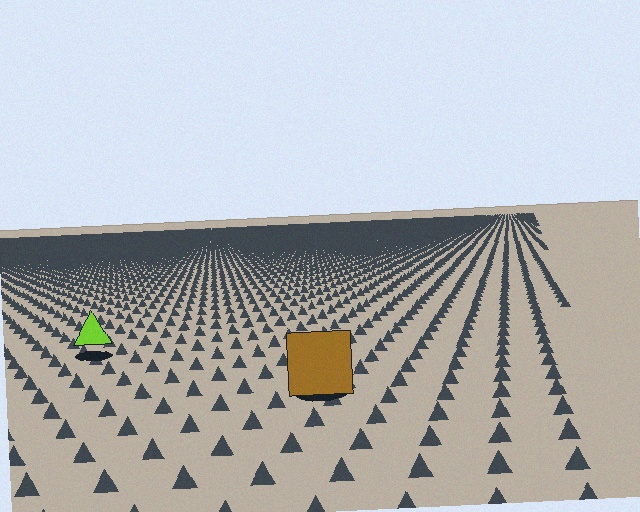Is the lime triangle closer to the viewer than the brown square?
No. The brown square is closer — you can tell from the texture gradient: the ground texture is coarser near it.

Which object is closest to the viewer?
The brown square is closest. The texture marks near it are larger and more spread out.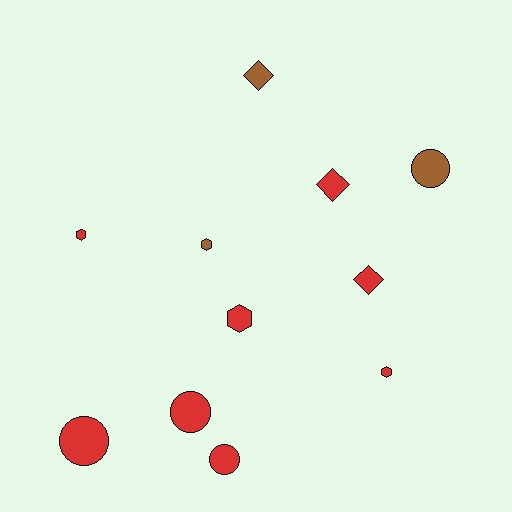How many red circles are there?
There are 3 red circles.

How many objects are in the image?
There are 11 objects.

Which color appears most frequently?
Red, with 8 objects.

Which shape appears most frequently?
Circle, with 4 objects.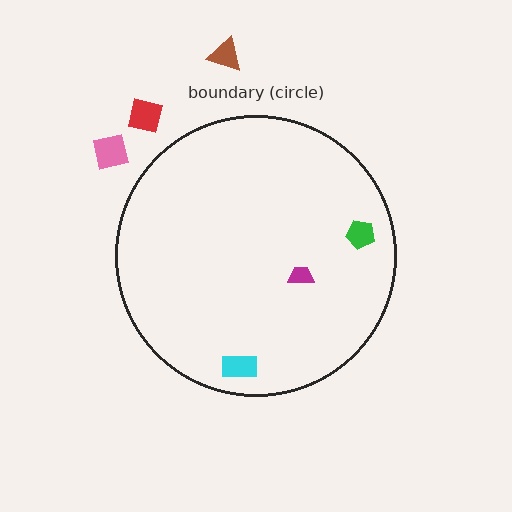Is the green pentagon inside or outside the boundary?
Inside.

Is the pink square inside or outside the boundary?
Outside.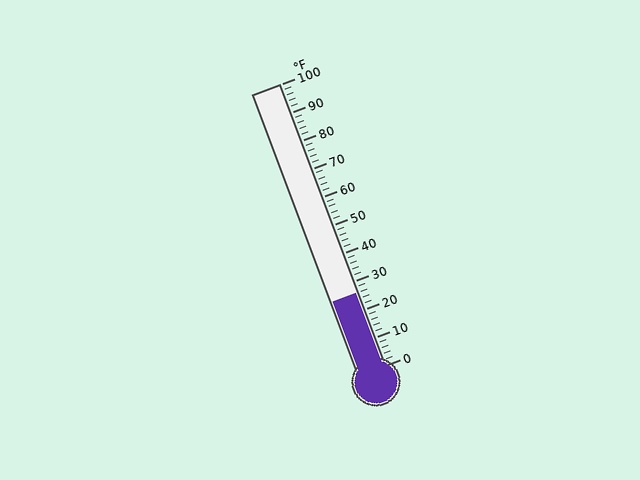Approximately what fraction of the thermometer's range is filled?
The thermometer is filled to approximately 25% of its range.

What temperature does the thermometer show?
The thermometer shows approximately 26°F.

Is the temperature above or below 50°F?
The temperature is below 50°F.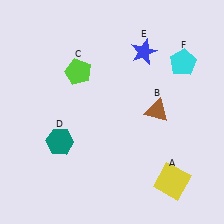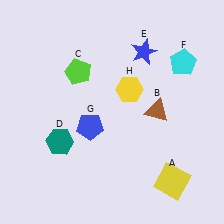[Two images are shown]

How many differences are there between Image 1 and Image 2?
There are 2 differences between the two images.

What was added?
A blue pentagon (G), a yellow hexagon (H) were added in Image 2.